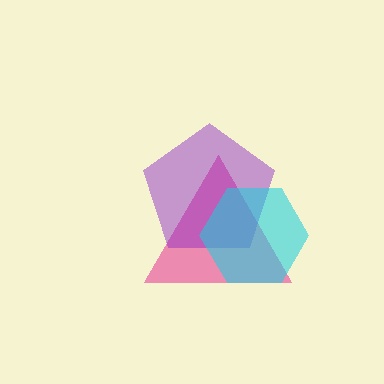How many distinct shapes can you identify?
There are 3 distinct shapes: a pink triangle, a purple pentagon, a cyan hexagon.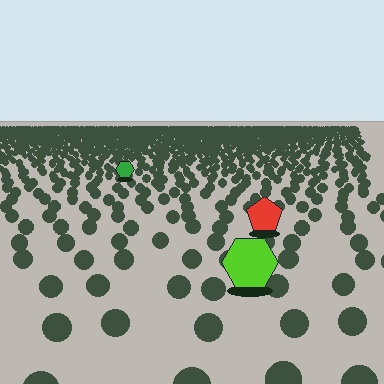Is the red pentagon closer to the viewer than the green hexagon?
Yes. The red pentagon is closer — you can tell from the texture gradient: the ground texture is coarser near it.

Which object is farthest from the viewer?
The green hexagon is farthest from the viewer. It appears smaller and the ground texture around it is denser.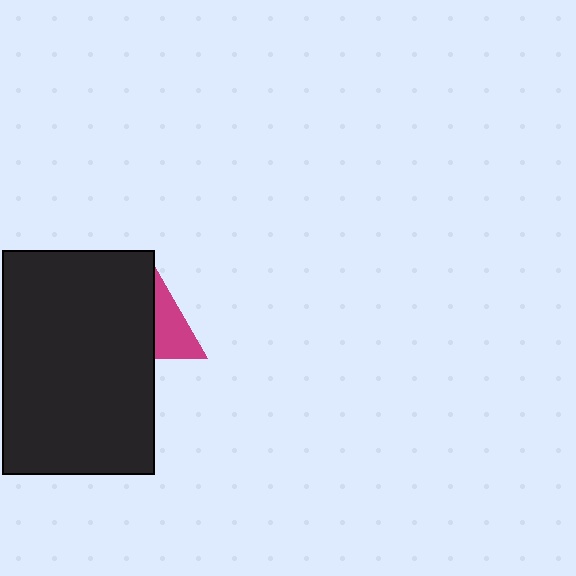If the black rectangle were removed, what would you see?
You would see the complete magenta triangle.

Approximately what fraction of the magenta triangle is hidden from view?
Roughly 64% of the magenta triangle is hidden behind the black rectangle.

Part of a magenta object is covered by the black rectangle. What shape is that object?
It is a triangle.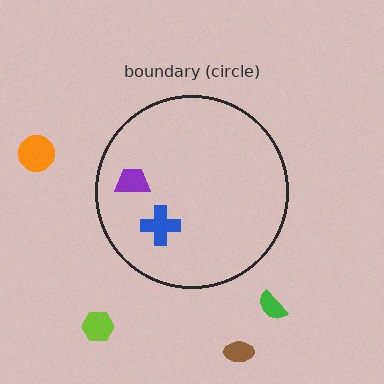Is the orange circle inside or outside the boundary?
Outside.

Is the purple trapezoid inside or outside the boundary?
Inside.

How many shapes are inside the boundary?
2 inside, 4 outside.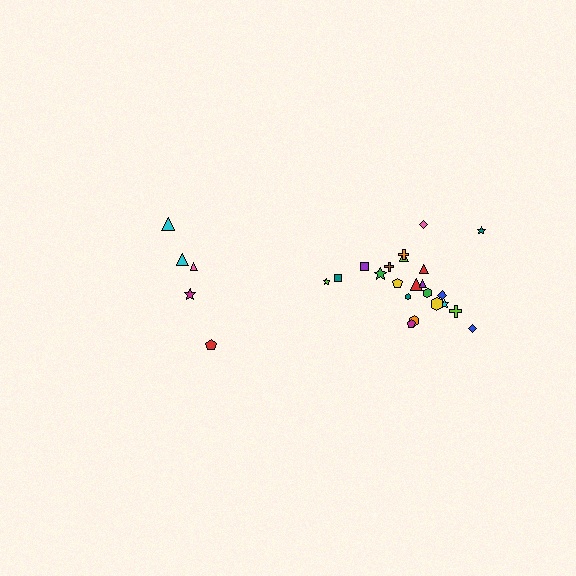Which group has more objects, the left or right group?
The right group.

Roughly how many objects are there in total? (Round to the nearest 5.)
Roughly 25 objects in total.